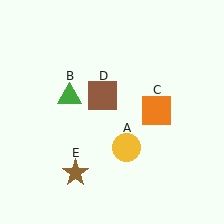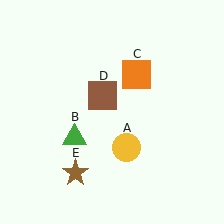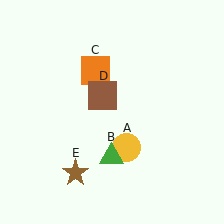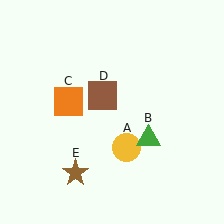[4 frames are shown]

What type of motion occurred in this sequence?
The green triangle (object B), orange square (object C) rotated counterclockwise around the center of the scene.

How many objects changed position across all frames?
2 objects changed position: green triangle (object B), orange square (object C).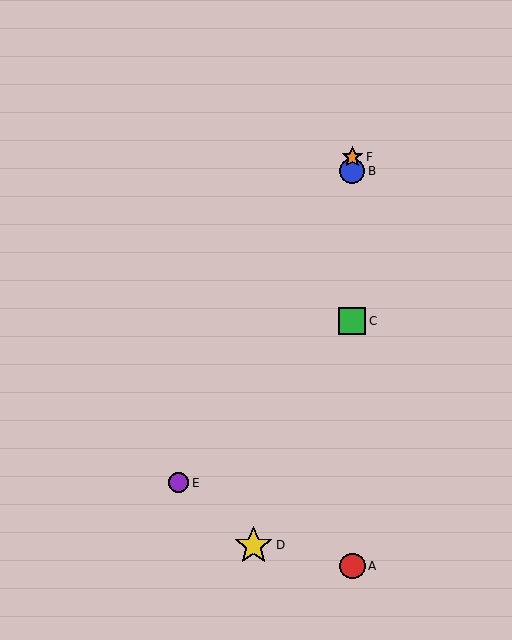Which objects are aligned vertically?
Objects A, B, C, F are aligned vertically.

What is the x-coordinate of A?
Object A is at x≈352.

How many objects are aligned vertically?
4 objects (A, B, C, F) are aligned vertically.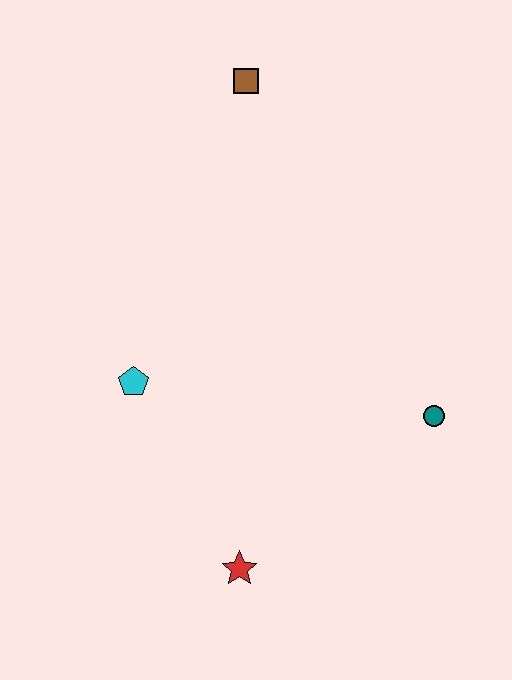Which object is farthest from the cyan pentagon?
The brown square is farthest from the cyan pentagon.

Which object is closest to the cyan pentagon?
The red star is closest to the cyan pentagon.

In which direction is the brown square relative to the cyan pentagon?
The brown square is above the cyan pentagon.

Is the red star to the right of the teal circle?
No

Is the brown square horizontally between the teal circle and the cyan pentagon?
Yes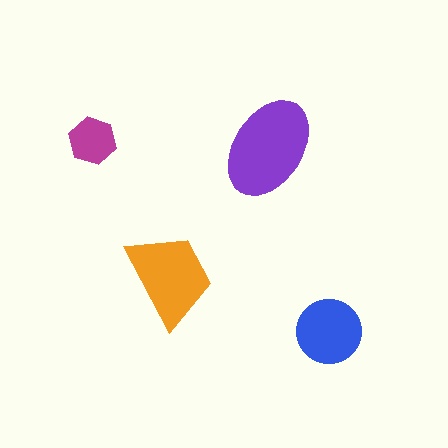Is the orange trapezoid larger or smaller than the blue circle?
Larger.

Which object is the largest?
The purple ellipse.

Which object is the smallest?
The magenta hexagon.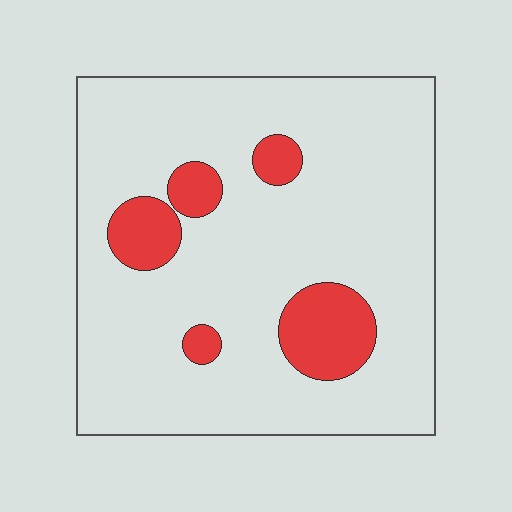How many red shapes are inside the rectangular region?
5.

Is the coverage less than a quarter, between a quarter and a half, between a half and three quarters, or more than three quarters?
Less than a quarter.